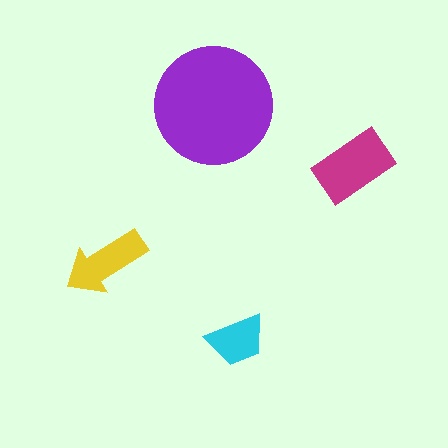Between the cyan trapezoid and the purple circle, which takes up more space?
The purple circle.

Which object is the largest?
The purple circle.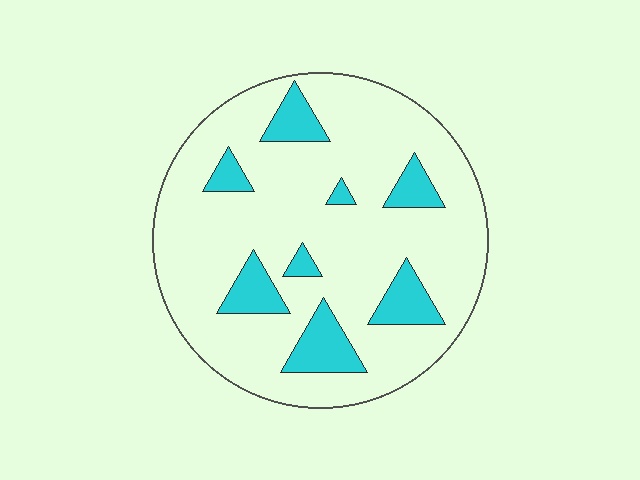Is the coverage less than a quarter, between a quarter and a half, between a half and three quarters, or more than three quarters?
Less than a quarter.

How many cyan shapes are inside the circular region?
8.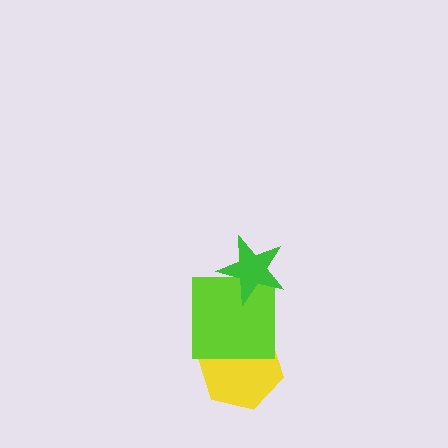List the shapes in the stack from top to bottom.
From top to bottom: the green star, the lime square, the yellow hexagon.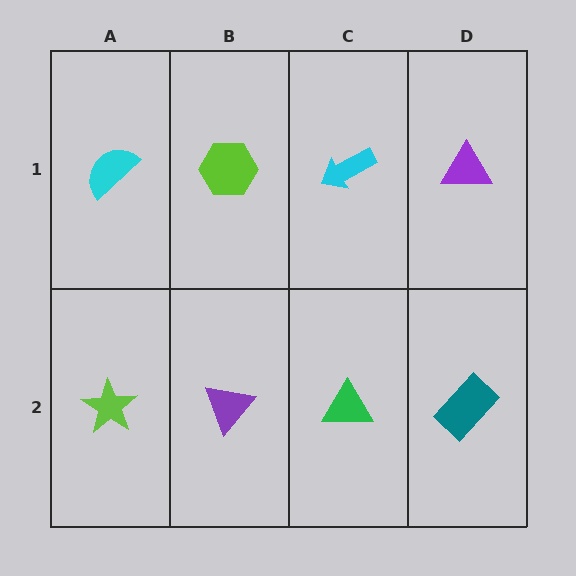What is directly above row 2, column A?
A cyan semicircle.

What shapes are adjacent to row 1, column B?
A purple triangle (row 2, column B), a cyan semicircle (row 1, column A), a cyan arrow (row 1, column C).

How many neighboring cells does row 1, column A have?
2.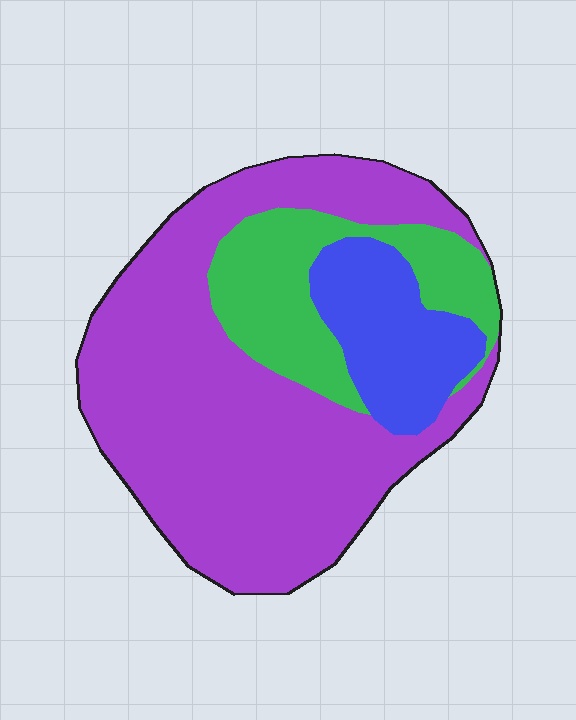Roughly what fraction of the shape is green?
Green covers 20% of the shape.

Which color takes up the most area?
Purple, at roughly 65%.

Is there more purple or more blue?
Purple.